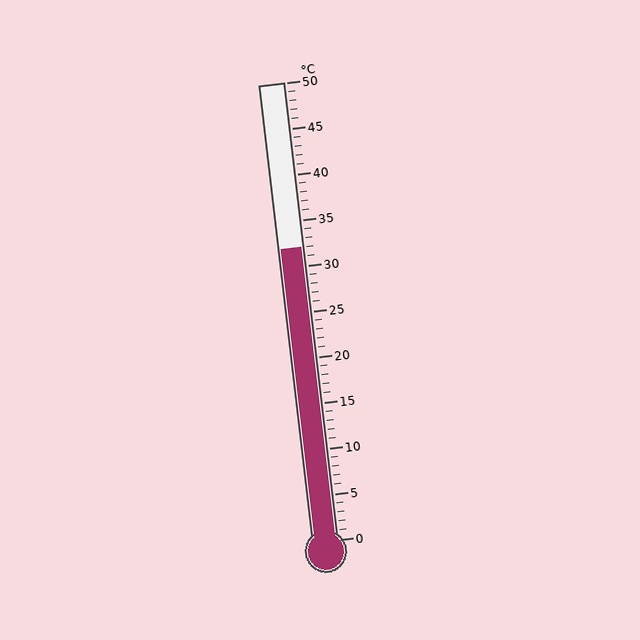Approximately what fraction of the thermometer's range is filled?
The thermometer is filled to approximately 65% of its range.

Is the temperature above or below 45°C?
The temperature is below 45°C.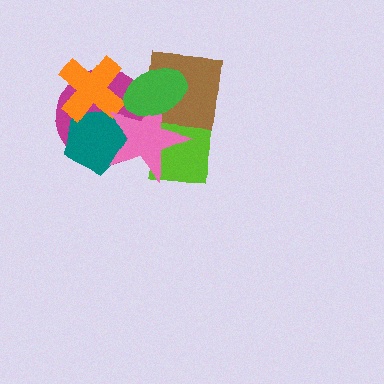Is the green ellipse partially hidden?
No, no other shape covers it.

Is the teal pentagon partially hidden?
Yes, it is partially covered by another shape.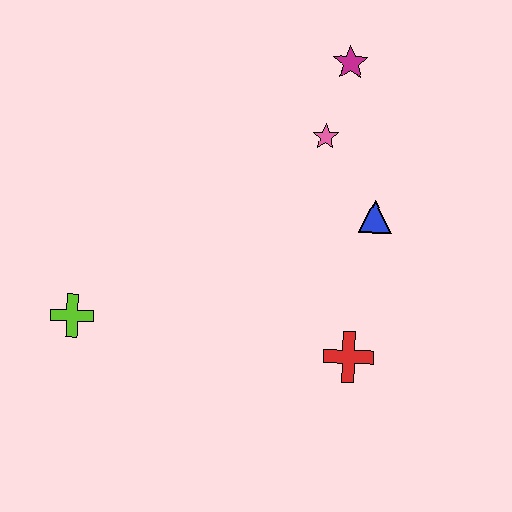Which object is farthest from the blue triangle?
The lime cross is farthest from the blue triangle.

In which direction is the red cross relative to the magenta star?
The red cross is below the magenta star.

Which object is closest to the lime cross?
The red cross is closest to the lime cross.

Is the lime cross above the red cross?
Yes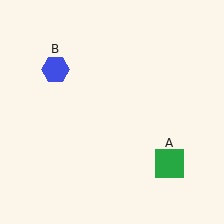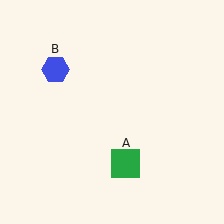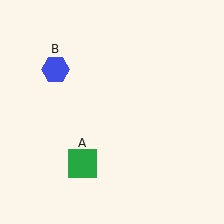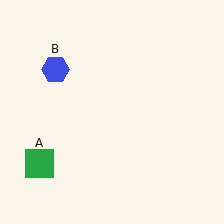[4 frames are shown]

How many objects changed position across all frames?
1 object changed position: green square (object A).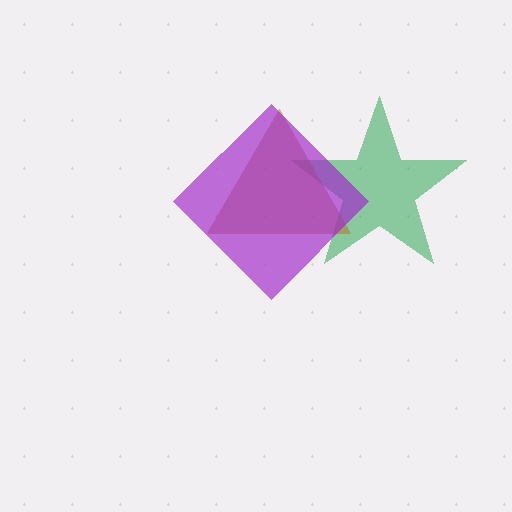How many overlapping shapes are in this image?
There are 3 overlapping shapes in the image.